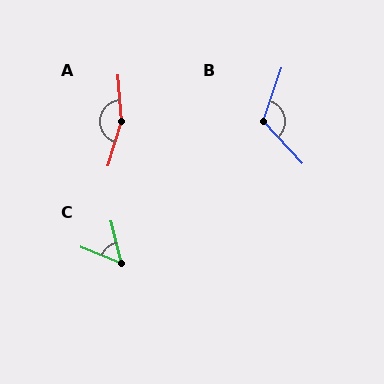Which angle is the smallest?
C, at approximately 54 degrees.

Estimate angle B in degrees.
Approximately 119 degrees.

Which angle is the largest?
A, at approximately 159 degrees.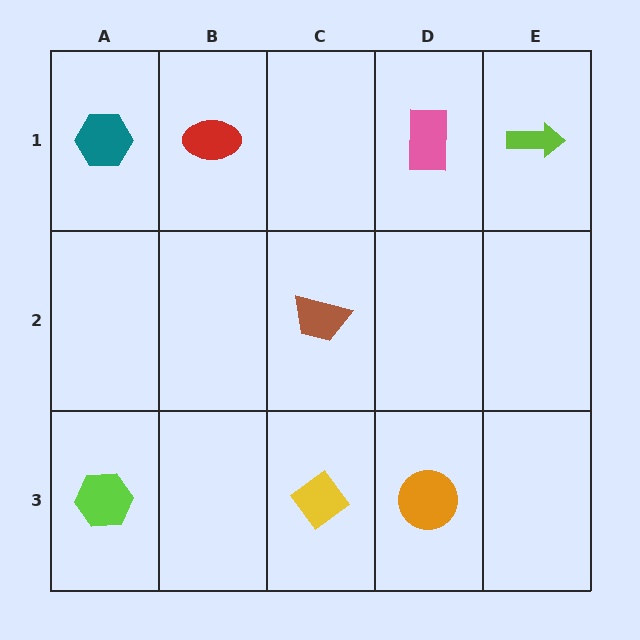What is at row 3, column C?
A yellow diamond.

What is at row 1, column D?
A pink rectangle.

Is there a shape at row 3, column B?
No, that cell is empty.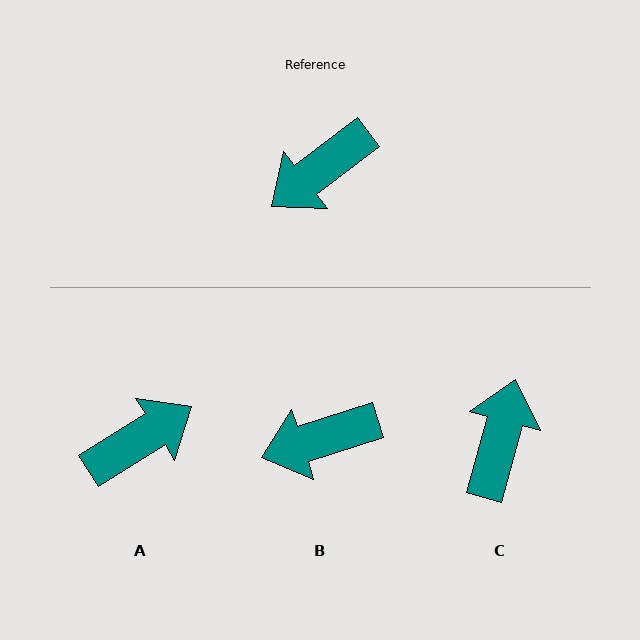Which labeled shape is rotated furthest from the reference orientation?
A, about 175 degrees away.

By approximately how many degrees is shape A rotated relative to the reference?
Approximately 175 degrees counter-clockwise.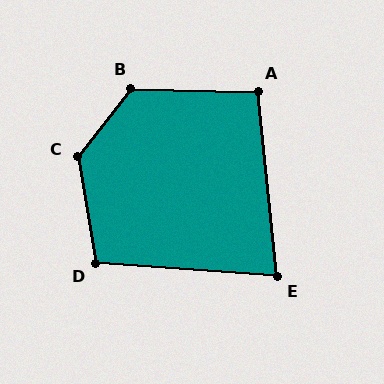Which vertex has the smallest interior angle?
E, at approximately 80 degrees.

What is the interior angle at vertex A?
Approximately 97 degrees (obtuse).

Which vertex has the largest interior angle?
C, at approximately 132 degrees.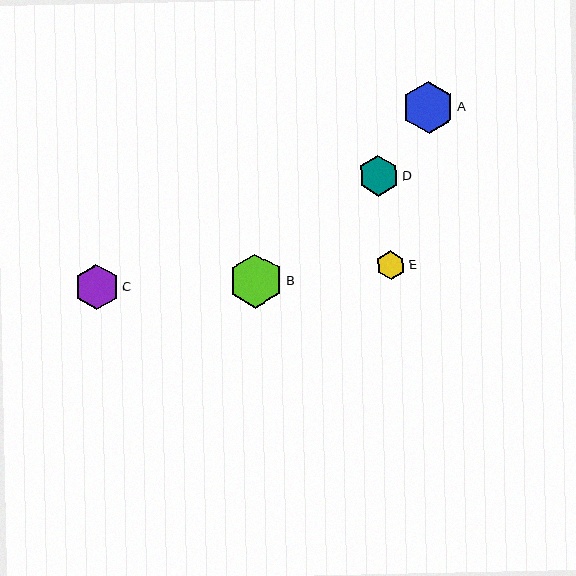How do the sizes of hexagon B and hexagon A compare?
Hexagon B and hexagon A are approximately the same size.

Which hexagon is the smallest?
Hexagon E is the smallest with a size of approximately 29 pixels.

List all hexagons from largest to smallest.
From largest to smallest: B, A, C, D, E.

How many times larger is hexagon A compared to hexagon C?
Hexagon A is approximately 1.2 times the size of hexagon C.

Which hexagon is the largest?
Hexagon B is the largest with a size of approximately 54 pixels.